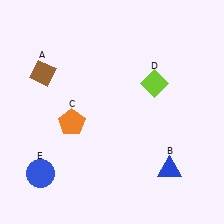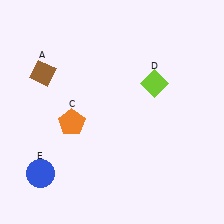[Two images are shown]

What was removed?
The blue triangle (B) was removed in Image 2.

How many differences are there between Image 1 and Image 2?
There is 1 difference between the two images.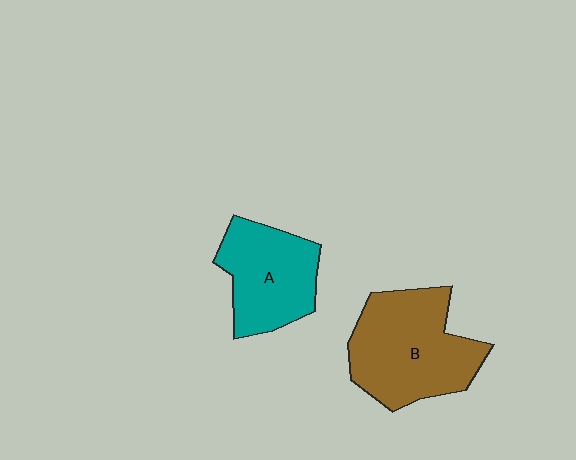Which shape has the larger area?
Shape B (brown).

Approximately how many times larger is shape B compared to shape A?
Approximately 1.3 times.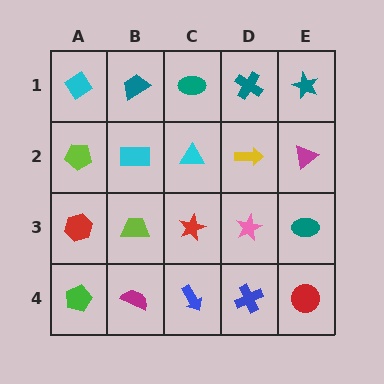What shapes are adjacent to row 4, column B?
A lime trapezoid (row 3, column B), a green pentagon (row 4, column A), a blue arrow (row 4, column C).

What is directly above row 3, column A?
A lime pentagon.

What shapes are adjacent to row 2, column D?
A teal cross (row 1, column D), a pink star (row 3, column D), a cyan triangle (row 2, column C), a magenta triangle (row 2, column E).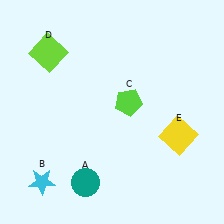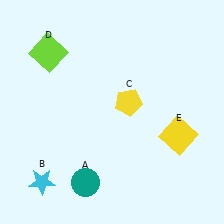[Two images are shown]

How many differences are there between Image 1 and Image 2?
There is 1 difference between the two images.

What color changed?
The pentagon (C) changed from lime in Image 1 to yellow in Image 2.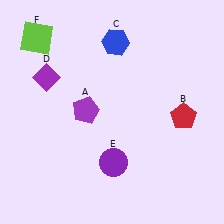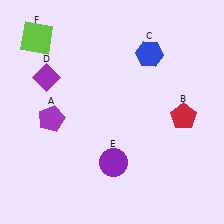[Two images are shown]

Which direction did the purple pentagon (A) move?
The purple pentagon (A) moved left.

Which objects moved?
The objects that moved are: the purple pentagon (A), the blue hexagon (C).